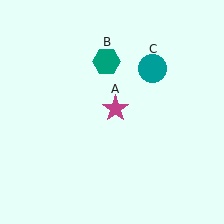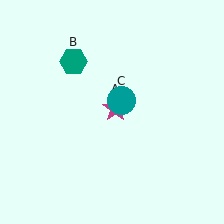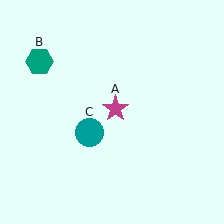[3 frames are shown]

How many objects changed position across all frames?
2 objects changed position: teal hexagon (object B), teal circle (object C).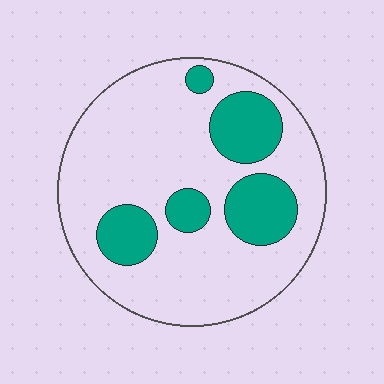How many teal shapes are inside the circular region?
5.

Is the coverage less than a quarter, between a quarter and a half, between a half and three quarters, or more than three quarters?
Less than a quarter.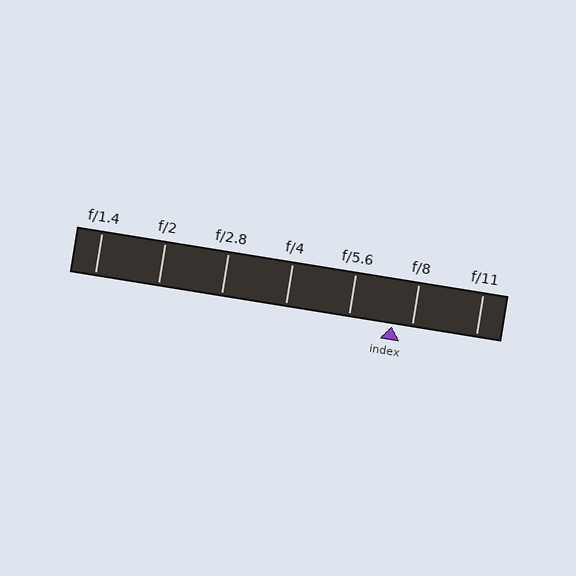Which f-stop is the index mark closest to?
The index mark is closest to f/8.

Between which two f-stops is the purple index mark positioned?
The index mark is between f/5.6 and f/8.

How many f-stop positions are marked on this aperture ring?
There are 7 f-stop positions marked.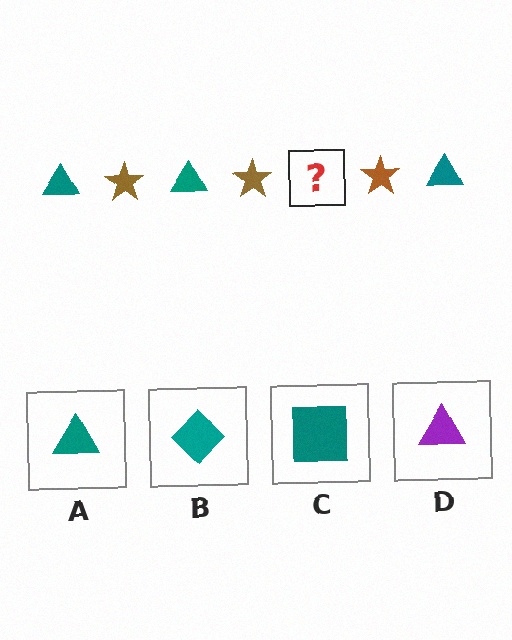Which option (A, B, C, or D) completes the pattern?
A.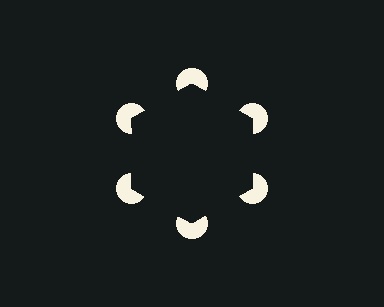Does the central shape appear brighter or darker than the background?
It typically appears slightly darker than the background, even though no actual brightness change is drawn.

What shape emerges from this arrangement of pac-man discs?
An illusory hexagon — its edges are inferred from the aligned wedge cuts in the pac-man discs, not physically drawn.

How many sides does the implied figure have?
6 sides.